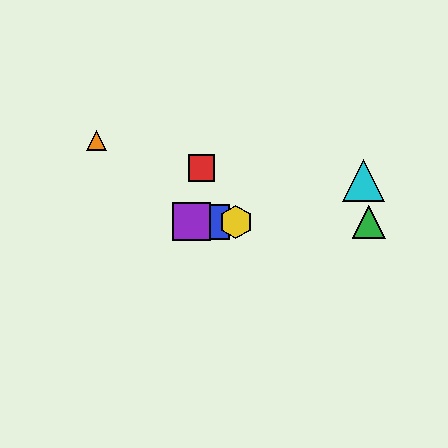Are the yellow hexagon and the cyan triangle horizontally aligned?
No, the yellow hexagon is at y≈222 and the cyan triangle is at y≈180.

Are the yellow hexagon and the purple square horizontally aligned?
Yes, both are at y≈222.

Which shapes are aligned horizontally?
The blue square, the green triangle, the yellow hexagon, the purple square are aligned horizontally.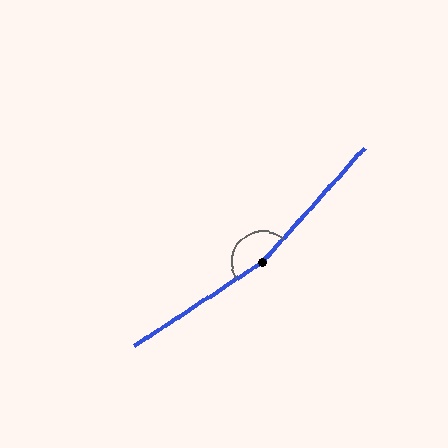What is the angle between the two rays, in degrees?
Approximately 165 degrees.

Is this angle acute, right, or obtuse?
It is obtuse.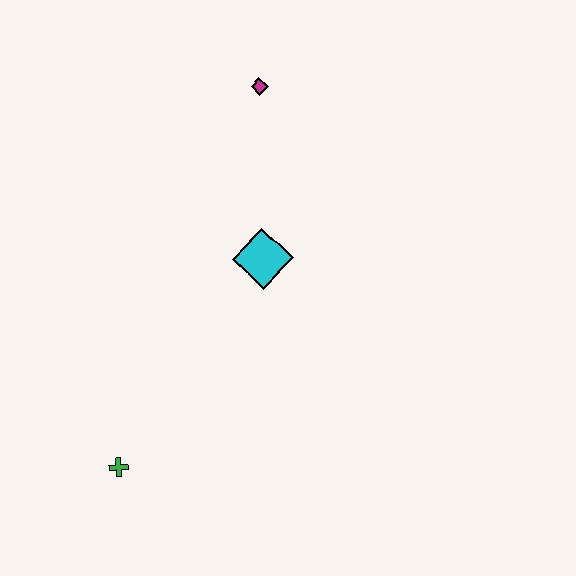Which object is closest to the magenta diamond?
The cyan diamond is closest to the magenta diamond.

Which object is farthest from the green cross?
The magenta diamond is farthest from the green cross.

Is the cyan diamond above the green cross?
Yes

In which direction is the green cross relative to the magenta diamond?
The green cross is below the magenta diamond.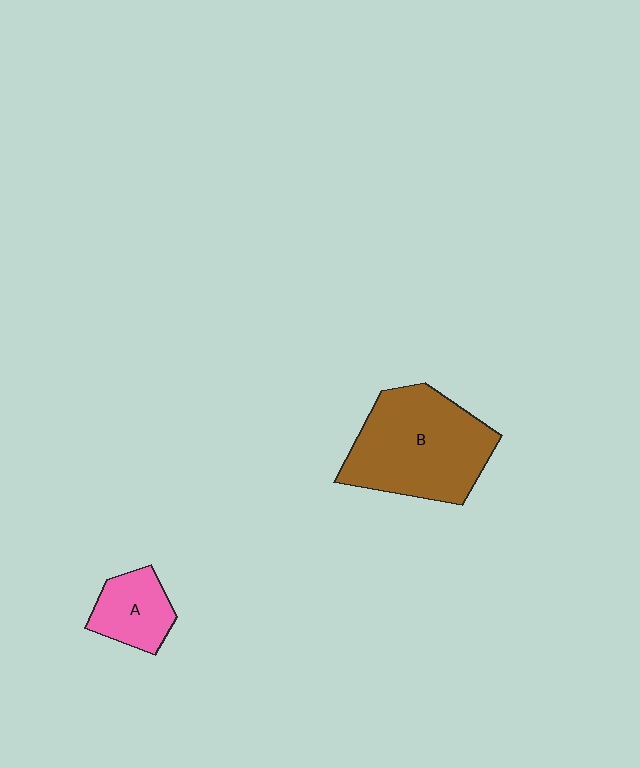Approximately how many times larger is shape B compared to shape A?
Approximately 2.5 times.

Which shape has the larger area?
Shape B (brown).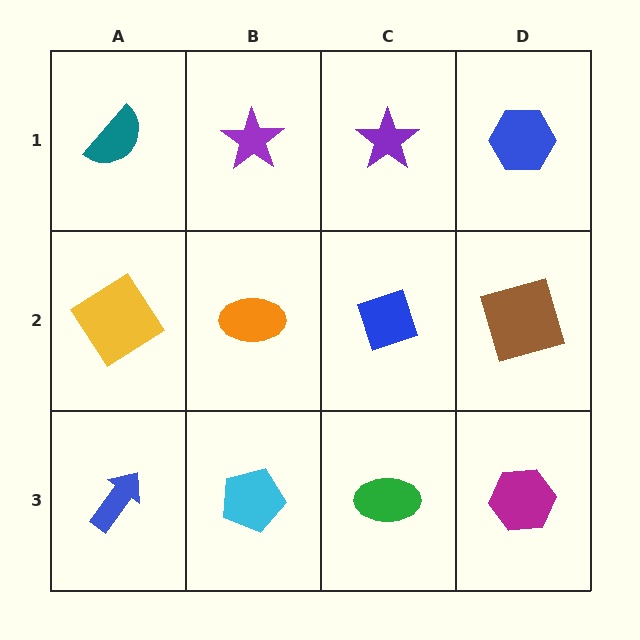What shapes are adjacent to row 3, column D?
A brown square (row 2, column D), a green ellipse (row 3, column C).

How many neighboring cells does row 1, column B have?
3.